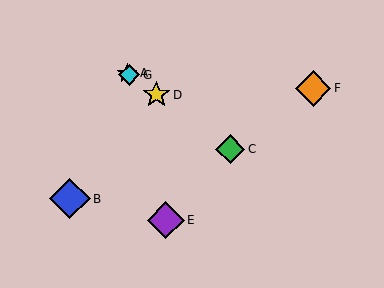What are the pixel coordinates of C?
Object C is at (230, 149).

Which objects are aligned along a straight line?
Objects A, C, D, G are aligned along a straight line.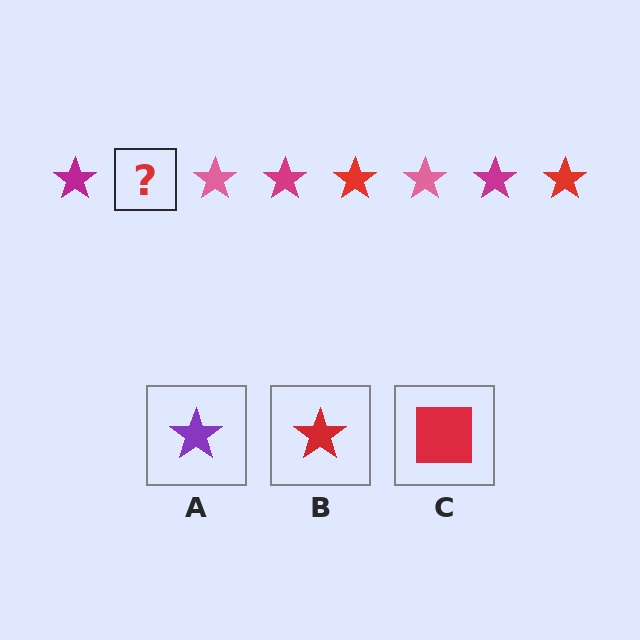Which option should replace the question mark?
Option B.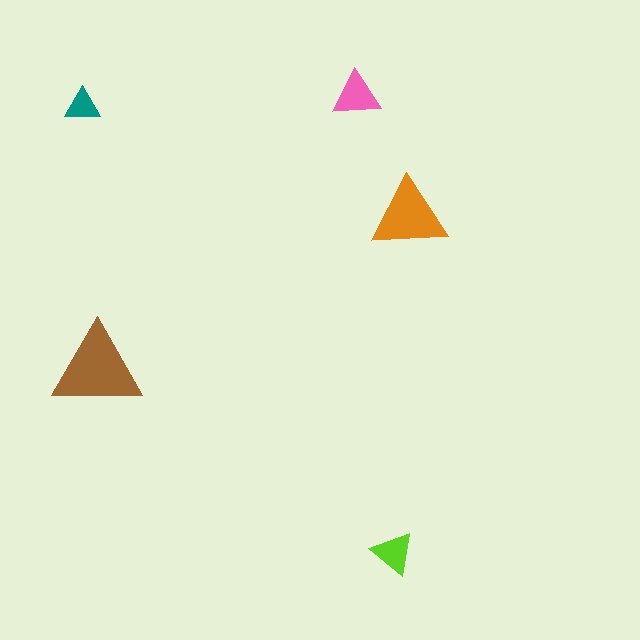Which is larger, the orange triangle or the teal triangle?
The orange one.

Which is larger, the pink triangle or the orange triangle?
The orange one.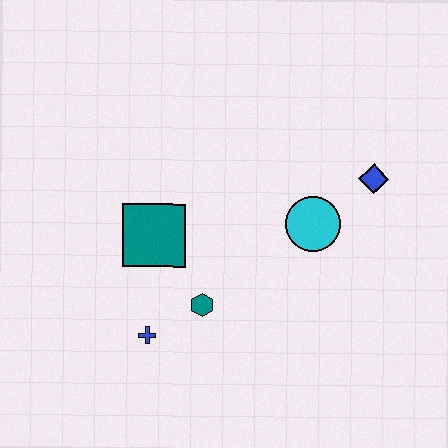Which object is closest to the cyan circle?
The blue diamond is closest to the cyan circle.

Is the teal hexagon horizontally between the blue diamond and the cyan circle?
No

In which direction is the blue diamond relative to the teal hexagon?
The blue diamond is to the right of the teal hexagon.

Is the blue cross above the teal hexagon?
No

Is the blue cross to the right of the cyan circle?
No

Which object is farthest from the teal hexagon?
The blue diamond is farthest from the teal hexagon.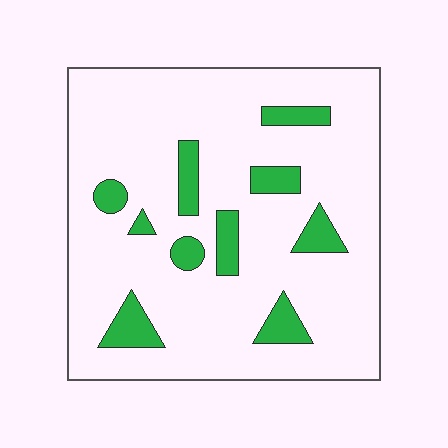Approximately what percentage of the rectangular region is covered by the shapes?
Approximately 15%.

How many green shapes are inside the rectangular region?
10.